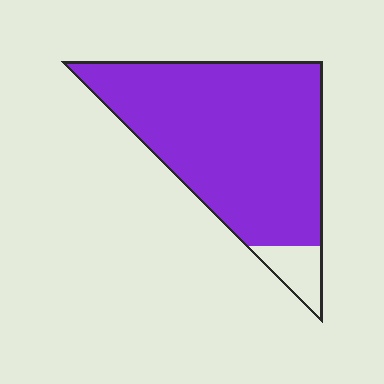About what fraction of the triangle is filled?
About nine tenths (9/10).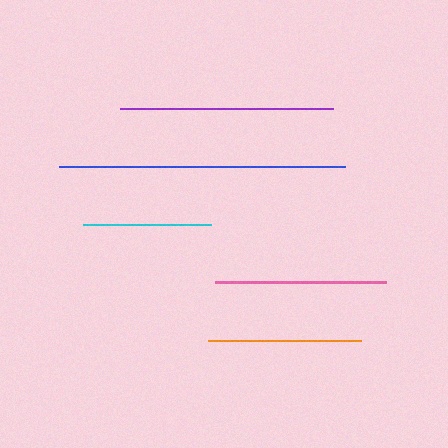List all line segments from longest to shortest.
From longest to shortest: blue, purple, pink, orange, cyan.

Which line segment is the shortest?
The cyan line is the shortest at approximately 128 pixels.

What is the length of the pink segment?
The pink segment is approximately 171 pixels long.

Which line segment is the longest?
The blue line is the longest at approximately 286 pixels.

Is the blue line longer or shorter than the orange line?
The blue line is longer than the orange line.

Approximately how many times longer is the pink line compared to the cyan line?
The pink line is approximately 1.3 times the length of the cyan line.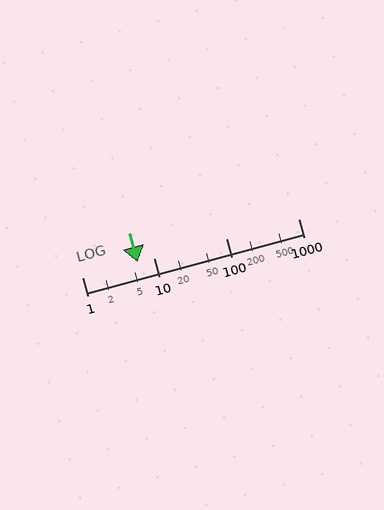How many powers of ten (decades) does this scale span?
The scale spans 3 decades, from 1 to 1000.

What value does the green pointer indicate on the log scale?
The pointer indicates approximately 5.9.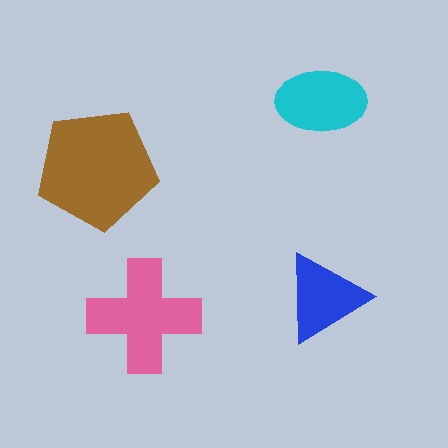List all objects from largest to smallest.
The brown pentagon, the pink cross, the cyan ellipse, the blue triangle.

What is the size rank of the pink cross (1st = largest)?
2nd.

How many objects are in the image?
There are 4 objects in the image.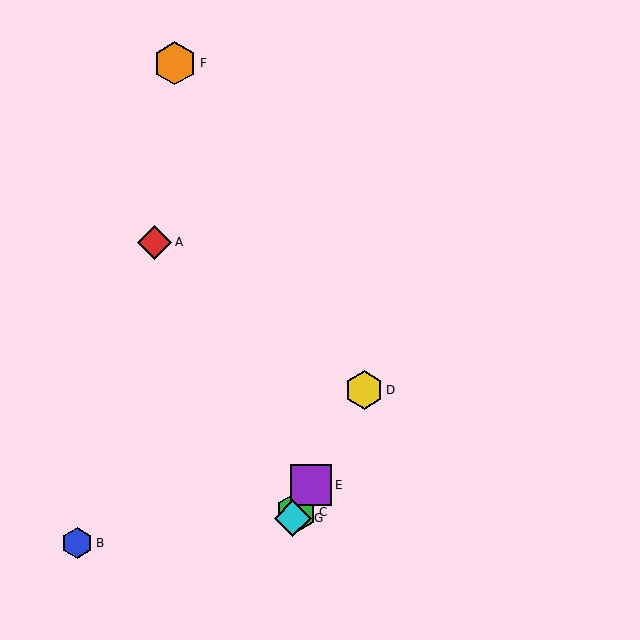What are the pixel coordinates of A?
Object A is at (154, 242).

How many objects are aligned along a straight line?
4 objects (C, D, E, G) are aligned along a straight line.